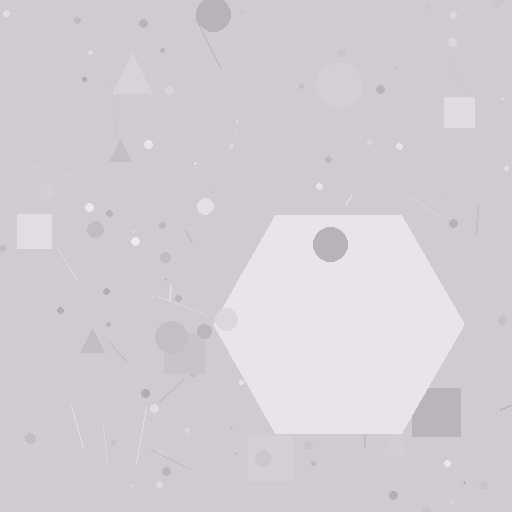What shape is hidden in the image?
A hexagon is hidden in the image.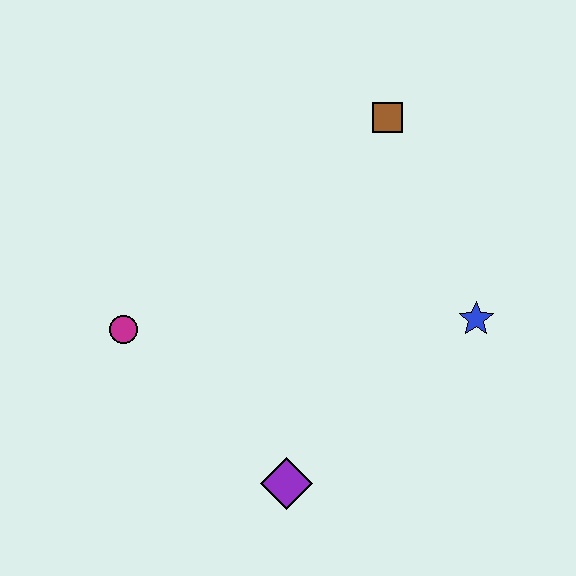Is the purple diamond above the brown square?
No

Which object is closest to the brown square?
The blue star is closest to the brown square.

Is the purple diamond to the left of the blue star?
Yes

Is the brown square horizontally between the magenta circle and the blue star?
Yes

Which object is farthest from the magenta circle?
The blue star is farthest from the magenta circle.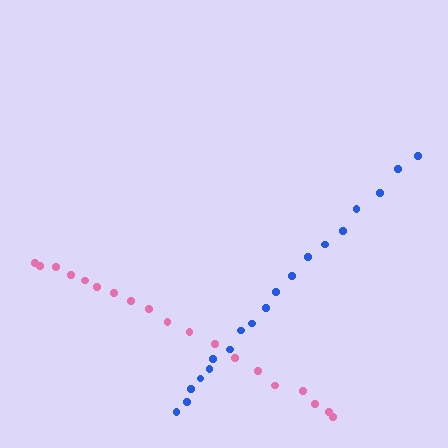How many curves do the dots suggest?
There are 2 distinct paths.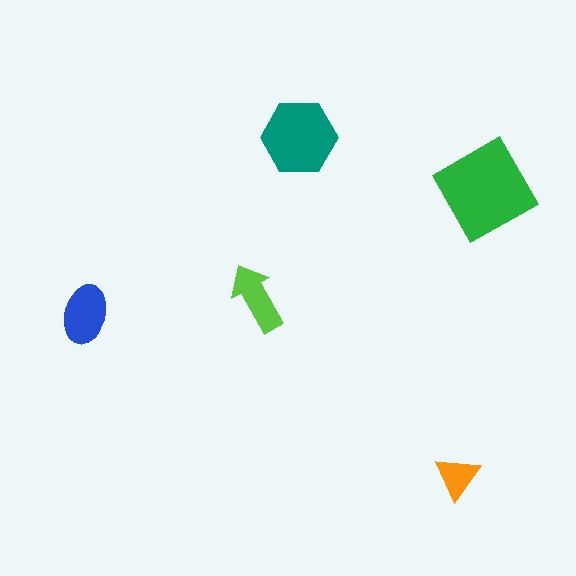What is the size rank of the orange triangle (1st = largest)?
5th.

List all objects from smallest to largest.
The orange triangle, the lime arrow, the blue ellipse, the teal hexagon, the green diamond.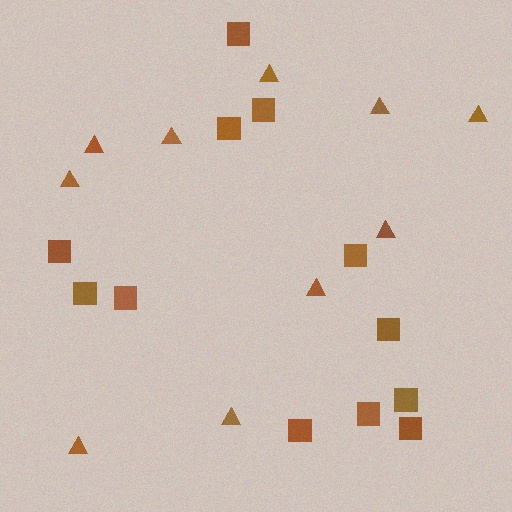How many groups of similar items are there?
There are 2 groups: one group of triangles (10) and one group of squares (12).